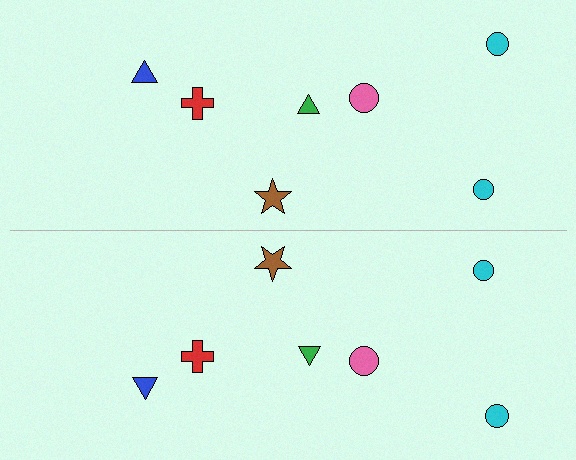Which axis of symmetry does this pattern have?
The pattern has a horizontal axis of symmetry running through the center of the image.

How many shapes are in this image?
There are 14 shapes in this image.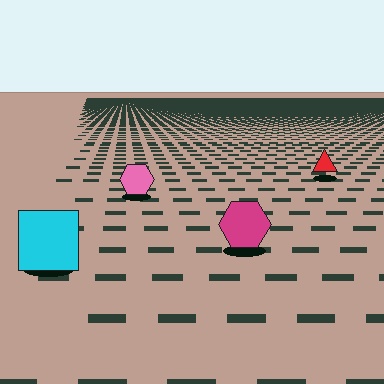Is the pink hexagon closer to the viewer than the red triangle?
Yes. The pink hexagon is closer — you can tell from the texture gradient: the ground texture is coarser near it.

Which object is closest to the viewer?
The cyan square is closest. The texture marks near it are larger and more spread out.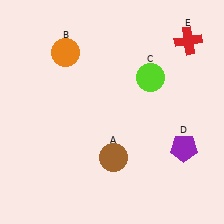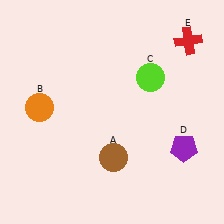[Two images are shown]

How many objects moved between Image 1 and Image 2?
1 object moved between the two images.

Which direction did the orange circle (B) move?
The orange circle (B) moved down.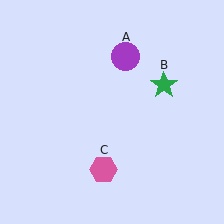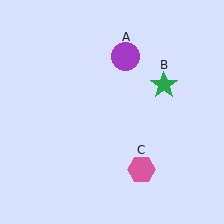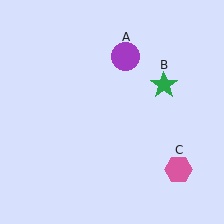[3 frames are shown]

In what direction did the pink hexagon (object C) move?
The pink hexagon (object C) moved right.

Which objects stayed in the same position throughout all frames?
Purple circle (object A) and green star (object B) remained stationary.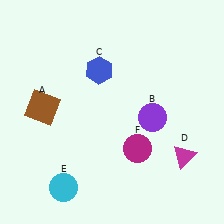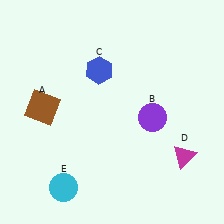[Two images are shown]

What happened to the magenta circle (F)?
The magenta circle (F) was removed in Image 2. It was in the bottom-right area of Image 1.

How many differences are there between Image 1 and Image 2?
There is 1 difference between the two images.